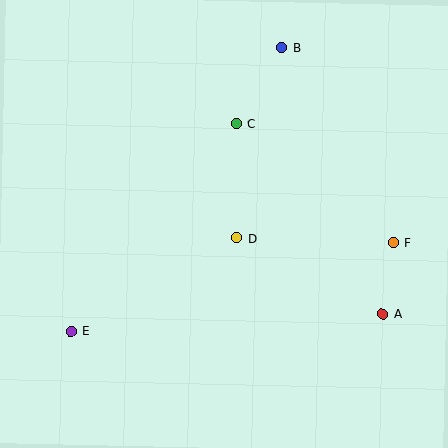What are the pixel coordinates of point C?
Point C is at (236, 123).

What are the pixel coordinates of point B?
Point B is at (281, 47).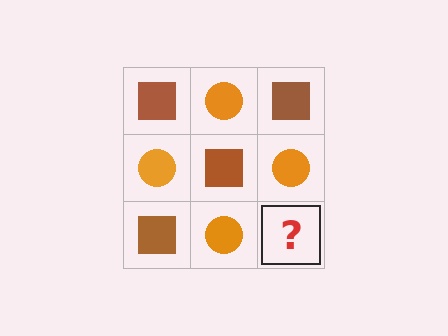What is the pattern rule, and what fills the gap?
The rule is that it alternates brown square and orange circle in a checkerboard pattern. The gap should be filled with a brown square.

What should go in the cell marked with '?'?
The missing cell should contain a brown square.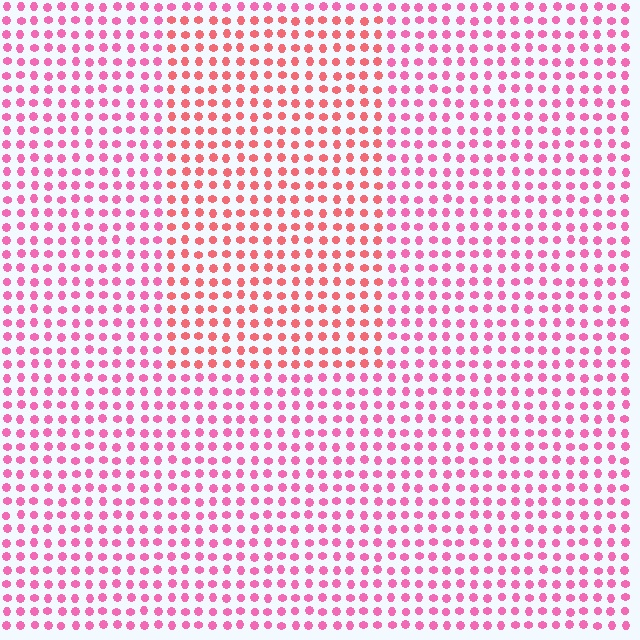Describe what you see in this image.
The image is filled with small pink elements in a uniform arrangement. A rectangle-shaped region is visible where the elements are tinted to a slightly different hue, forming a subtle color boundary.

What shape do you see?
I see a rectangle.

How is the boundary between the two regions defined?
The boundary is defined purely by a slight shift in hue (about 29 degrees). Spacing, size, and orientation are identical on both sides.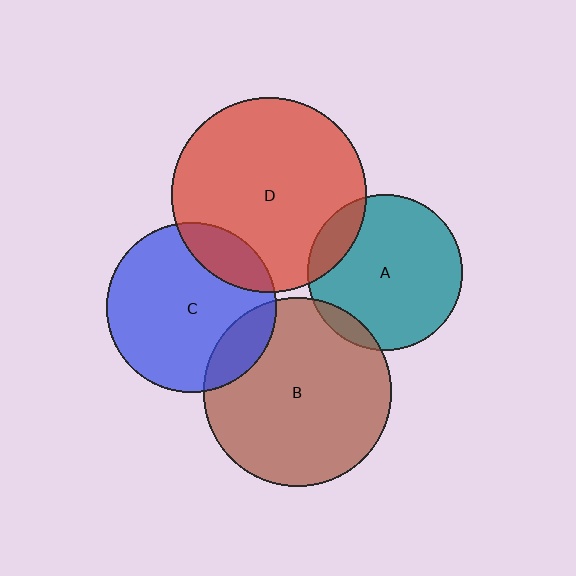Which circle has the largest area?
Circle D (red).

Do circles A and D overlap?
Yes.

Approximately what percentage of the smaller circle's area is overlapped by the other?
Approximately 15%.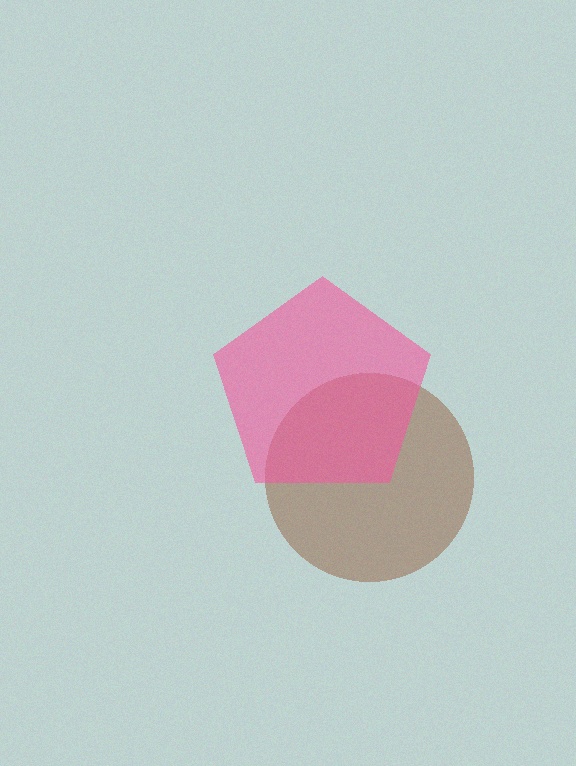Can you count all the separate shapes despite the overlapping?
Yes, there are 2 separate shapes.